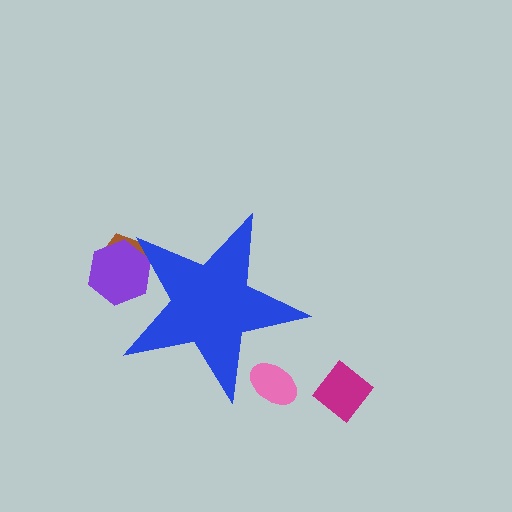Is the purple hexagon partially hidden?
Yes, the purple hexagon is partially hidden behind the blue star.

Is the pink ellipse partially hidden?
Yes, the pink ellipse is partially hidden behind the blue star.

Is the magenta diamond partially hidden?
No, the magenta diamond is fully visible.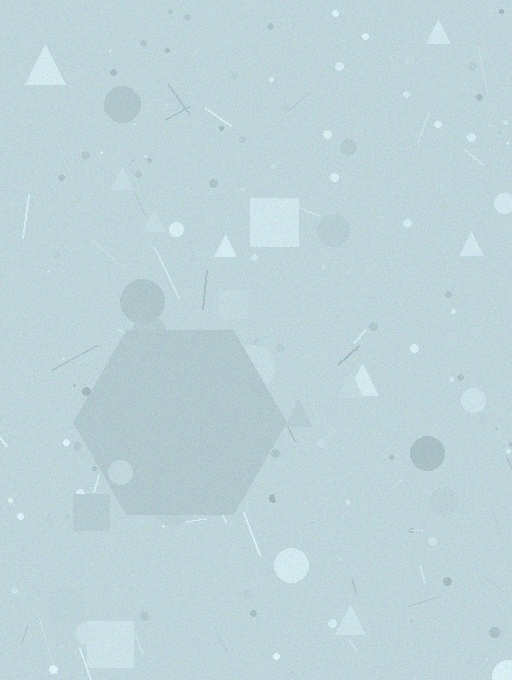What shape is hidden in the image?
A hexagon is hidden in the image.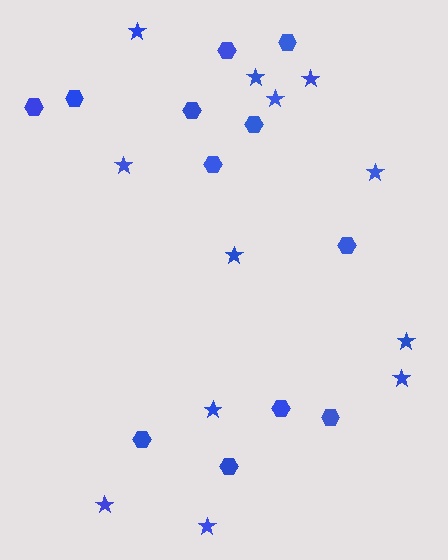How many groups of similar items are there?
There are 2 groups: one group of hexagons (12) and one group of stars (12).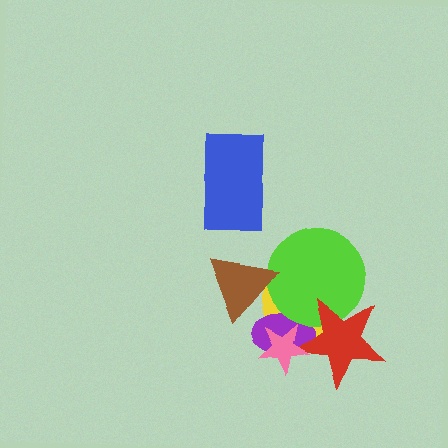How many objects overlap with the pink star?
3 objects overlap with the pink star.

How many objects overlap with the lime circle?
4 objects overlap with the lime circle.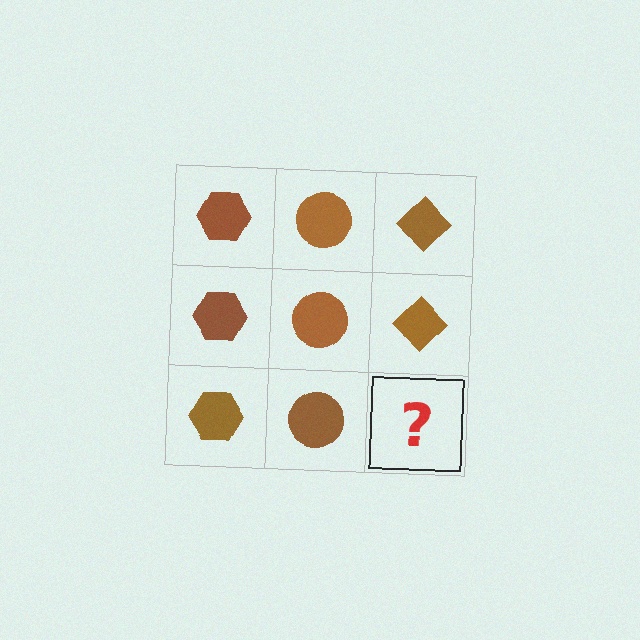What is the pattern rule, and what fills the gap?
The rule is that each column has a consistent shape. The gap should be filled with a brown diamond.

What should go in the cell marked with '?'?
The missing cell should contain a brown diamond.